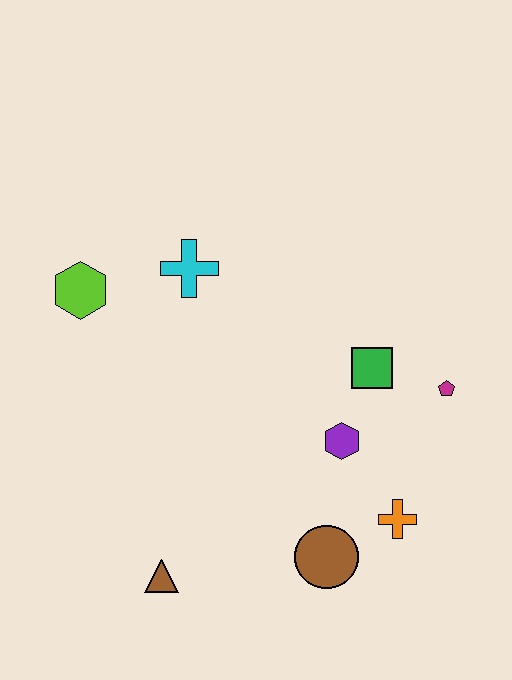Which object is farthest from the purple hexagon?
The lime hexagon is farthest from the purple hexagon.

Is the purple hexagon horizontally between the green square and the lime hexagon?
Yes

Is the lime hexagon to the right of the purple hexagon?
No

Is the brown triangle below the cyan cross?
Yes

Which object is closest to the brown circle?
The orange cross is closest to the brown circle.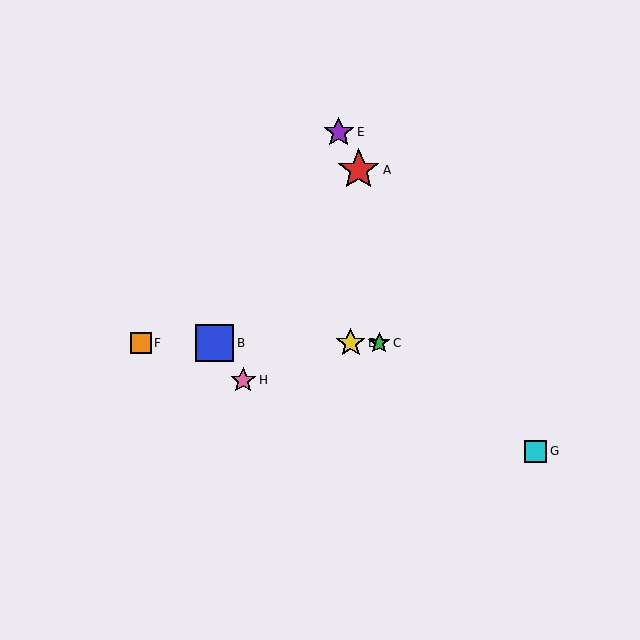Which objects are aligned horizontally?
Objects B, C, D, F are aligned horizontally.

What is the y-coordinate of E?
Object E is at y≈133.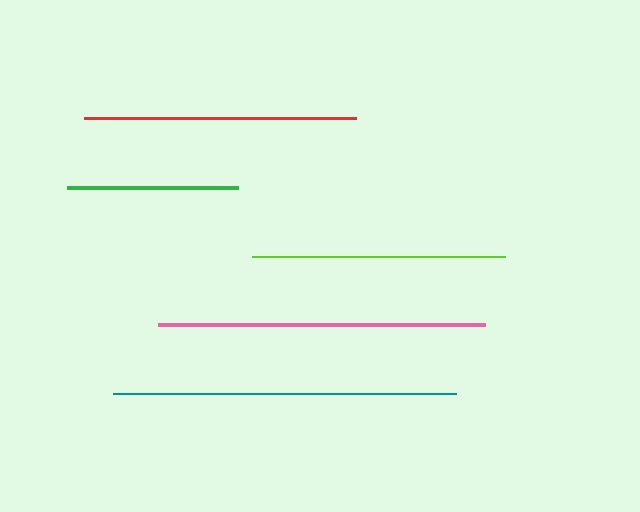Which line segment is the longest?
The teal line is the longest at approximately 343 pixels.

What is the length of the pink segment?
The pink segment is approximately 328 pixels long.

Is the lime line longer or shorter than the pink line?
The pink line is longer than the lime line.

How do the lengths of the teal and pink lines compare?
The teal and pink lines are approximately the same length.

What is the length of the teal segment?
The teal segment is approximately 343 pixels long.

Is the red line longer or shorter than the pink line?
The pink line is longer than the red line.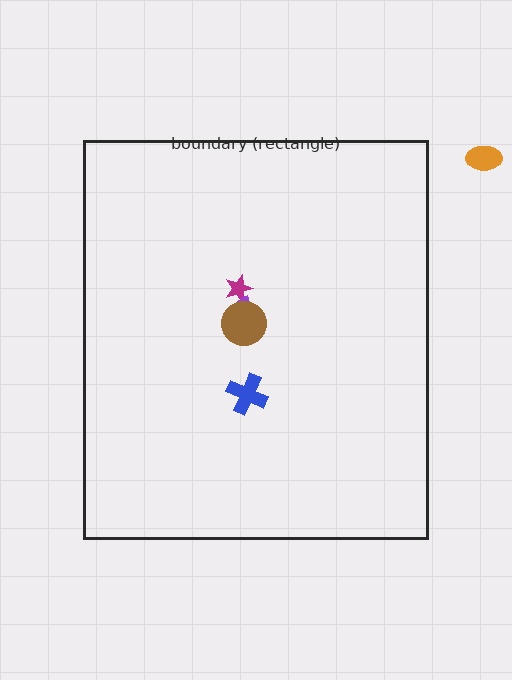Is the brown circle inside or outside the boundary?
Inside.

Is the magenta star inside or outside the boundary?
Inside.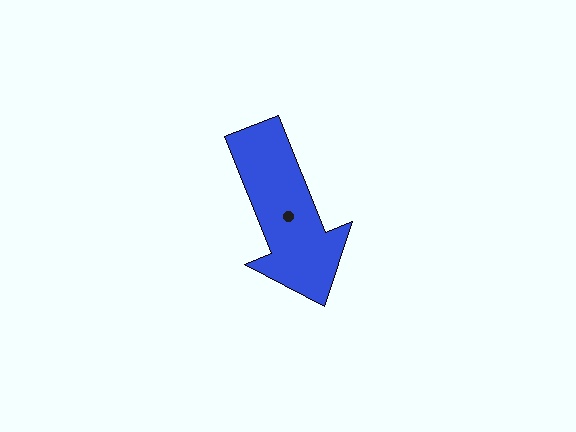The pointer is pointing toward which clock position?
Roughly 5 o'clock.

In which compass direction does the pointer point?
South.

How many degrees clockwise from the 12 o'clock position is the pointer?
Approximately 158 degrees.